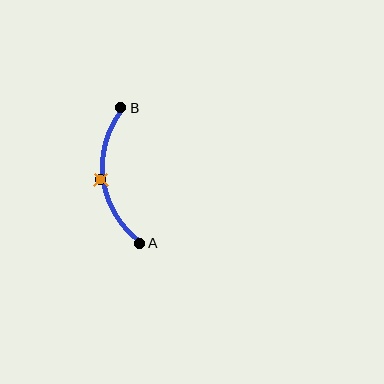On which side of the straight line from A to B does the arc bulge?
The arc bulges to the left of the straight line connecting A and B.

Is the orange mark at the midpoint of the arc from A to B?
Yes. The orange mark lies on the arc at equal arc-length from both A and B — it is the arc midpoint.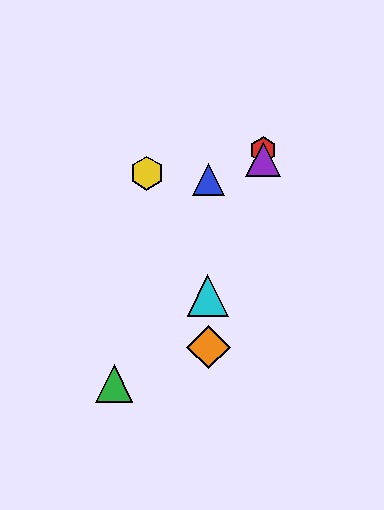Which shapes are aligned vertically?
The red hexagon, the purple triangle are aligned vertically.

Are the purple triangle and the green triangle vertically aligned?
No, the purple triangle is at x≈263 and the green triangle is at x≈114.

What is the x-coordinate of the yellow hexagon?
The yellow hexagon is at x≈147.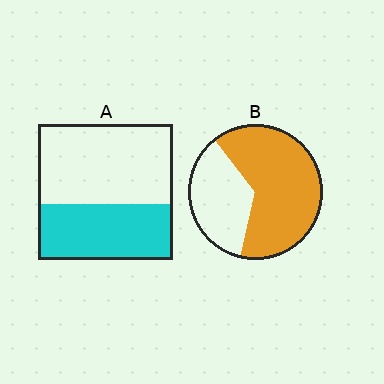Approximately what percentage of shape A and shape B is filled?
A is approximately 40% and B is approximately 65%.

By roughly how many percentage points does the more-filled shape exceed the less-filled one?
By roughly 25 percentage points (B over A).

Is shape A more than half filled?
No.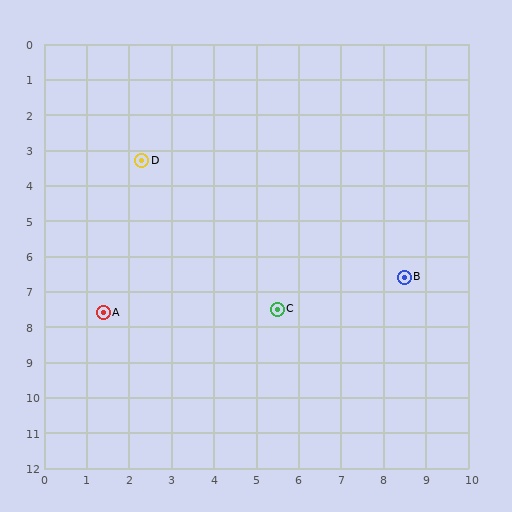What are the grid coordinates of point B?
Point B is at approximately (8.5, 6.6).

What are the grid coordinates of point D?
Point D is at approximately (2.3, 3.3).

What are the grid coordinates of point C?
Point C is at approximately (5.5, 7.5).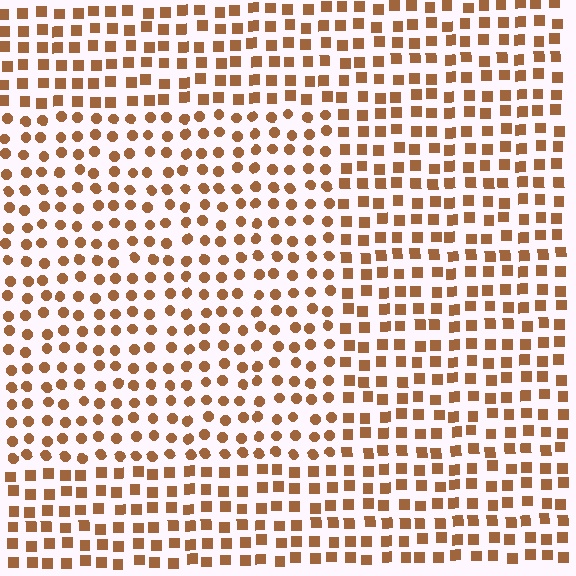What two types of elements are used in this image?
The image uses circles inside the rectangle region and squares outside it.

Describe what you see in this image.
The image is filled with small brown elements arranged in a uniform grid. A rectangle-shaped region contains circles, while the surrounding area contains squares. The boundary is defined purely by the change in element shape.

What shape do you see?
I see a rectangle.